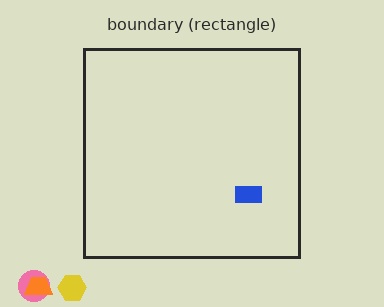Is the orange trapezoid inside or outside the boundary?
Outside.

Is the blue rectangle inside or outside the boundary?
Inside.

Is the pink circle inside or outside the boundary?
Outside.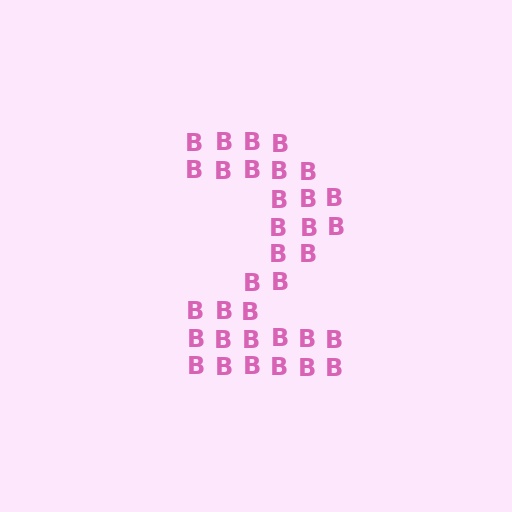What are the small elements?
The small elements are letter B's.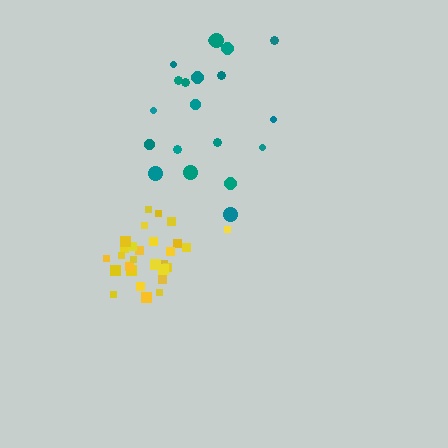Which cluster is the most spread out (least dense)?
Teal.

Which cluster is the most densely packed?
Yellow.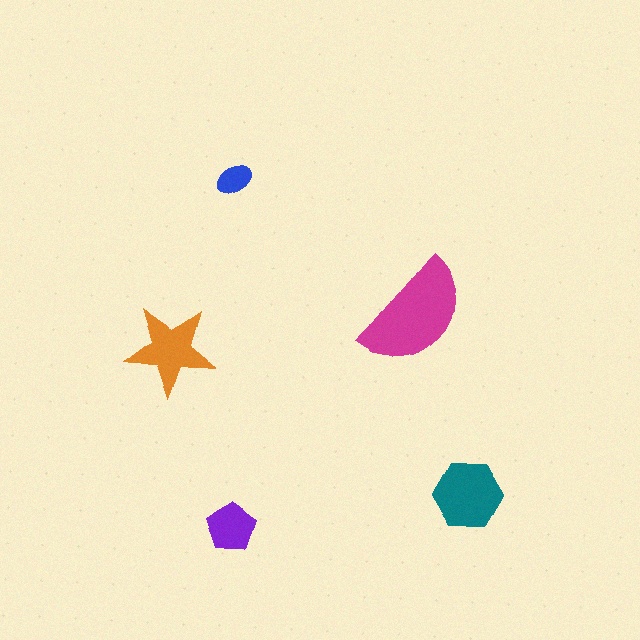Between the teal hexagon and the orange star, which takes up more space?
The teal hexagon.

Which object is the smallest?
The blue ellipse.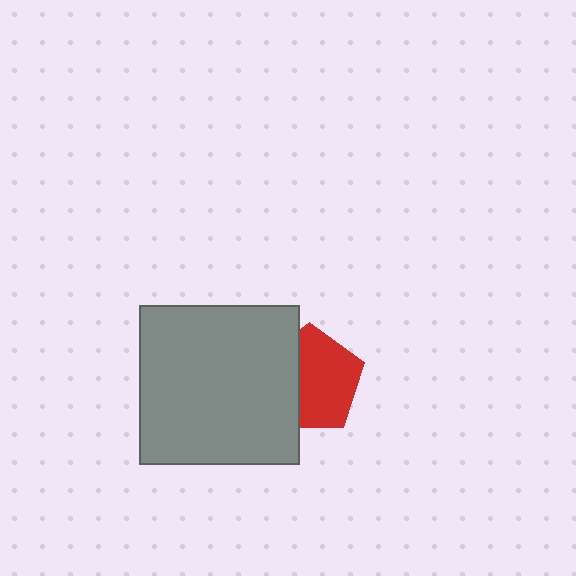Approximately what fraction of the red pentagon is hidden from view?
Roughly 37% of the red pentagon is hidden behind the gray square.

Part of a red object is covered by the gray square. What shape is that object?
It is a pentagon.